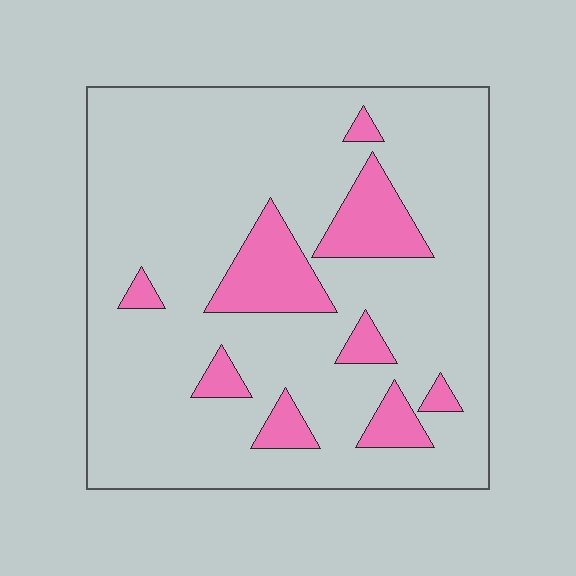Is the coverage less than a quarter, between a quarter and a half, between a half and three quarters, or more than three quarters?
Less than a quarter.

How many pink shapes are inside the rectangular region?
9.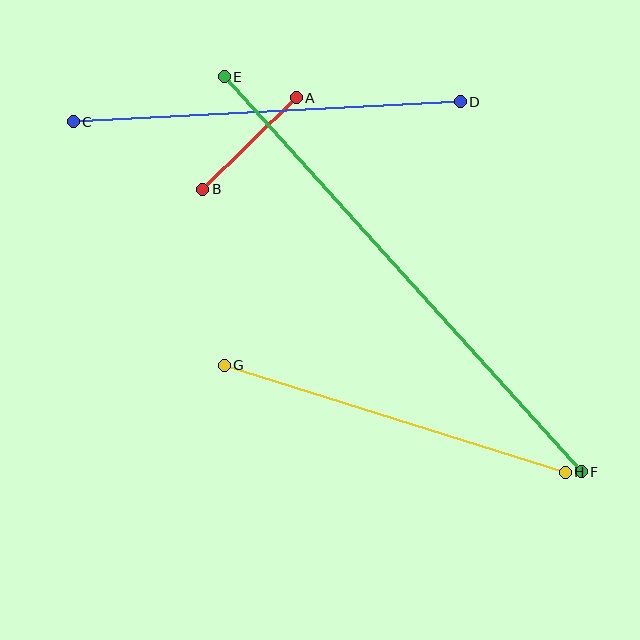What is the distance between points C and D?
The distance is approximately 388 pixels.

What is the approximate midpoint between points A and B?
The midpoint is at approximately (249, 144) pixels.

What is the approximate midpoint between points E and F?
The midpoint is at approximately (403, 274) pixels.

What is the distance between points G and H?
The distance is approximately 357 pixels.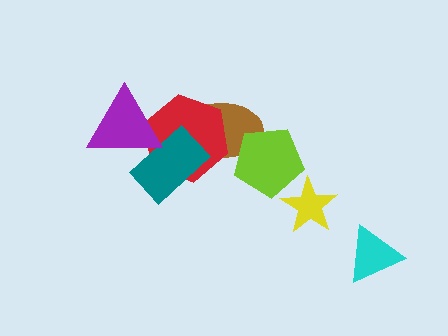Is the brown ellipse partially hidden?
Yes, it is partially covered by another shape.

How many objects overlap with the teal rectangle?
3 objects overlap with the teal rectangle.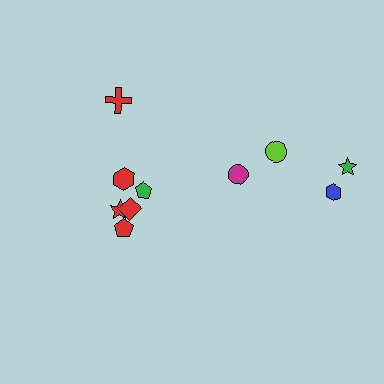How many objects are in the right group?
There are 4 objects.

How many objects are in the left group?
There are 6 objects.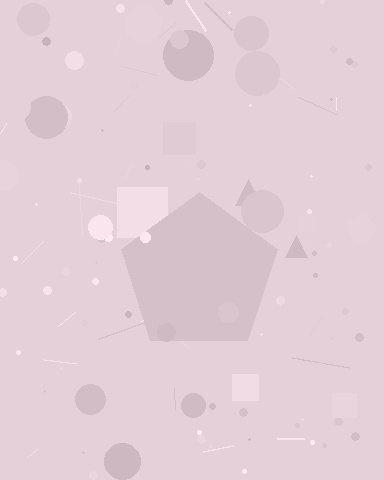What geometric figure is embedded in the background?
A pentagon is embedded in the background.